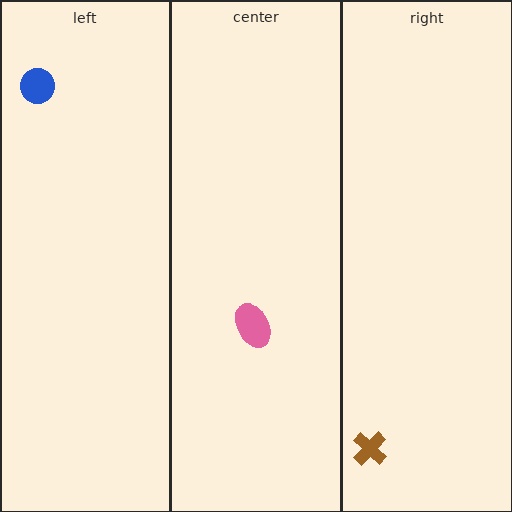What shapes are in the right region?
The brown cross.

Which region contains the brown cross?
The right region.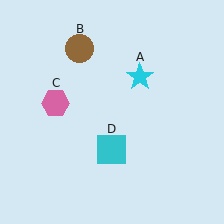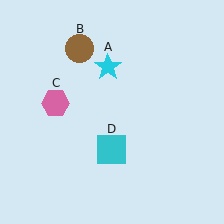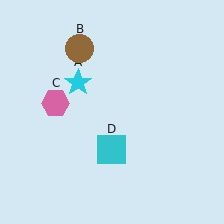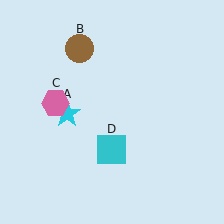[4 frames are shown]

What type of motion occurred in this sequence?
The cyan star (object A) rotated counterclockwise around the center of the scene.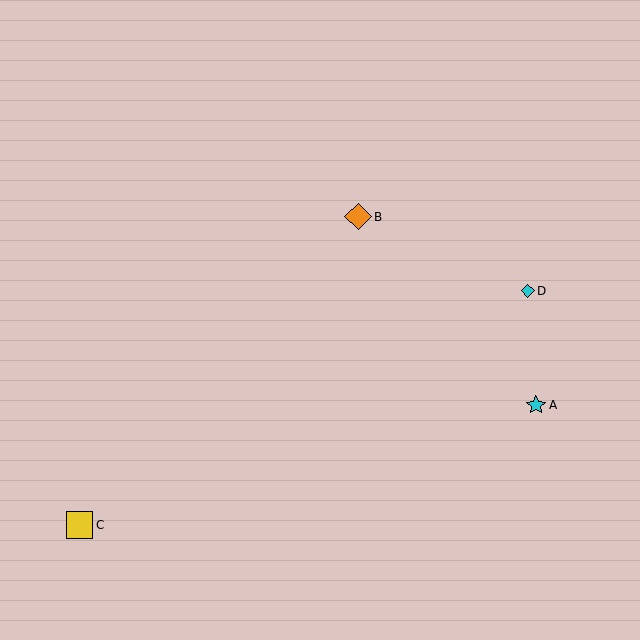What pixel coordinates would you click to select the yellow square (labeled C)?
Click at (80, 525) to select the yellow square C.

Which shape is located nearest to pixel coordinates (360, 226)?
The orange diamond (labeled B) at (358, 217) is nearest to that location.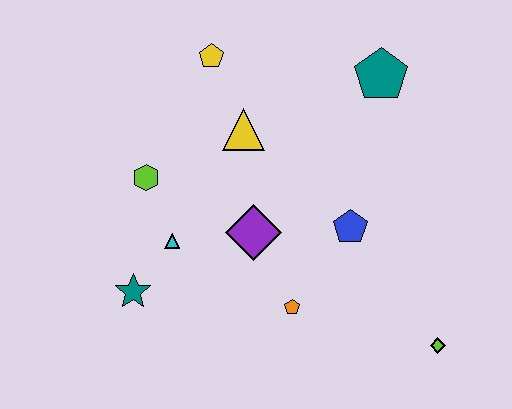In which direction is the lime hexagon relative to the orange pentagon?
The lime hexagon is to the left of the orange pentagon.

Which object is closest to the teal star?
The cyan triangle is closest to the teal star.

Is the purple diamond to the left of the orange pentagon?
Yes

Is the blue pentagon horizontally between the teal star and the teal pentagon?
Yes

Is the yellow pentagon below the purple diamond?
No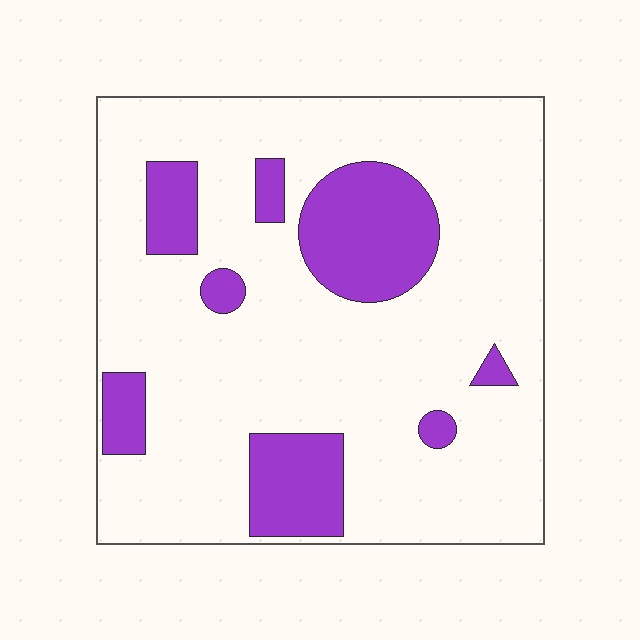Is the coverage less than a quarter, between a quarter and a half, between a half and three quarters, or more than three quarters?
Less than a quarter.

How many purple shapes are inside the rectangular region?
8.